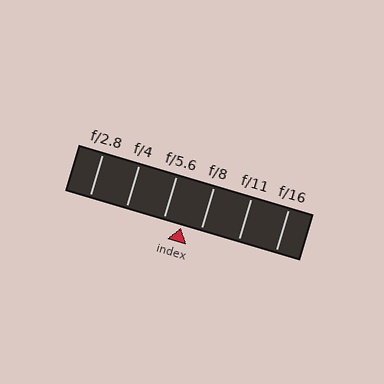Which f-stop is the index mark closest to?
The index mark is closest to f/5.6.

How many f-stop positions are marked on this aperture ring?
There are 6 f-stop positions marked.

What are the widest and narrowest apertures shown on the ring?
The widest aperture shown is f/2.8 and the narrowest is f/16.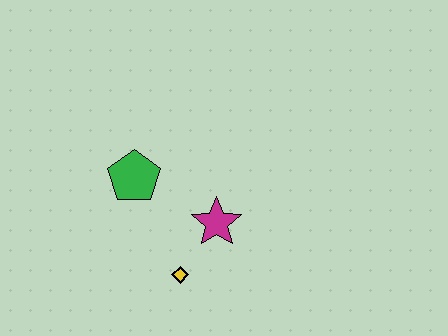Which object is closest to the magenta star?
The yellow diamond is closest to the magenta star.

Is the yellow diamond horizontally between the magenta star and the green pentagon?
Yes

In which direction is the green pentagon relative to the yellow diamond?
The green pentagon is above the yellow diamond.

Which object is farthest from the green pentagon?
The yellow diamond is farthest from the green pentagon.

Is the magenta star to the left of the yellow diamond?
No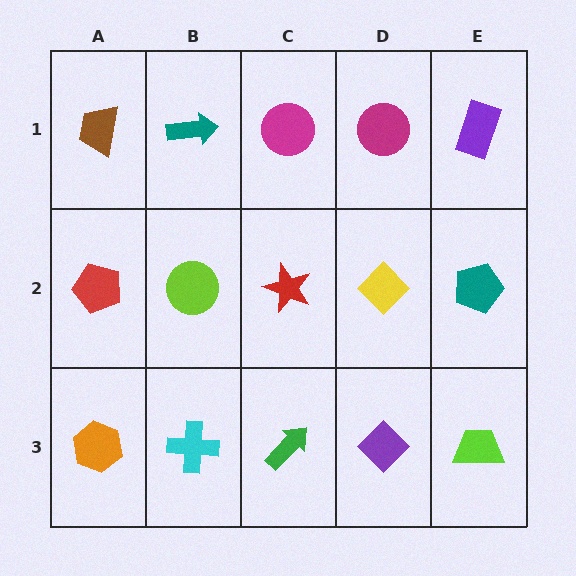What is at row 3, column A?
An orange hexagon.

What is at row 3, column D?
A purple diamond.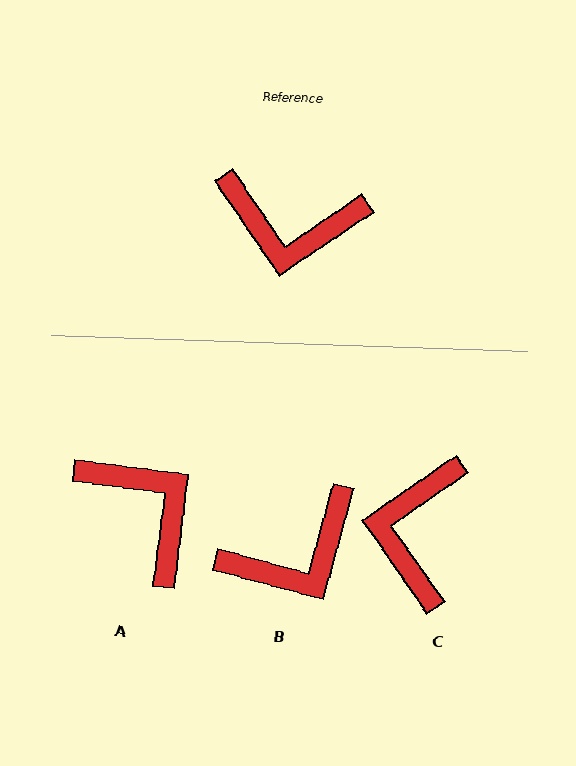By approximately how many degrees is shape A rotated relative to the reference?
Approximately 139 degrees counter-clockwise.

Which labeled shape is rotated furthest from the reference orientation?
A, about 139 degrees away.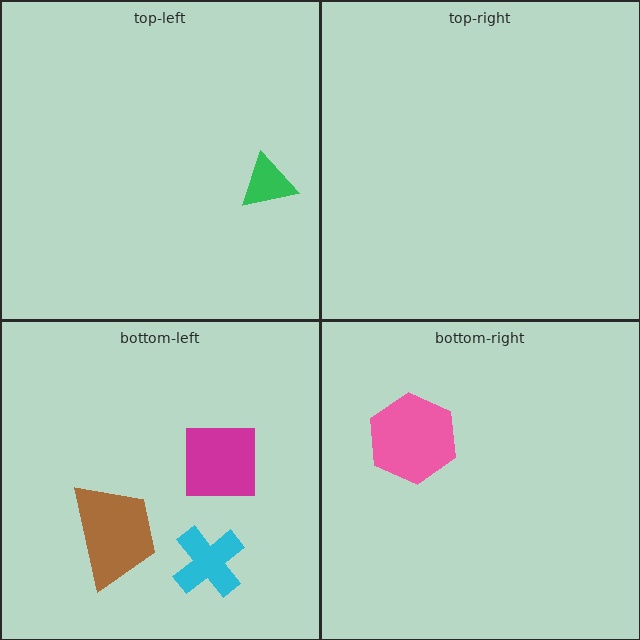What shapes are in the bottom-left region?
The magenta square, the brown trapezoid, the cyan cross.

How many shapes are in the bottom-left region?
3.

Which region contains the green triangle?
The top-left region.